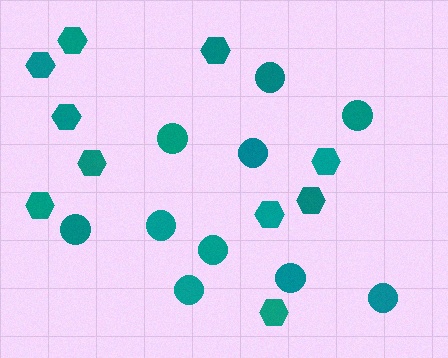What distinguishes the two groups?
There are 2 groups: one group of circles (10) and one group of hexagons (10).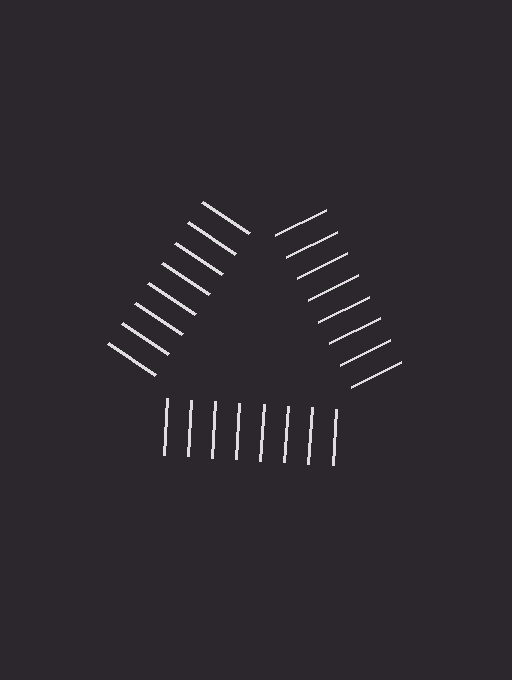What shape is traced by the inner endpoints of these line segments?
An illusory triangle — the line segments terminate on its edges but no continuous stroke is drawn.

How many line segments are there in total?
24 — 8 along each of the 3 edges.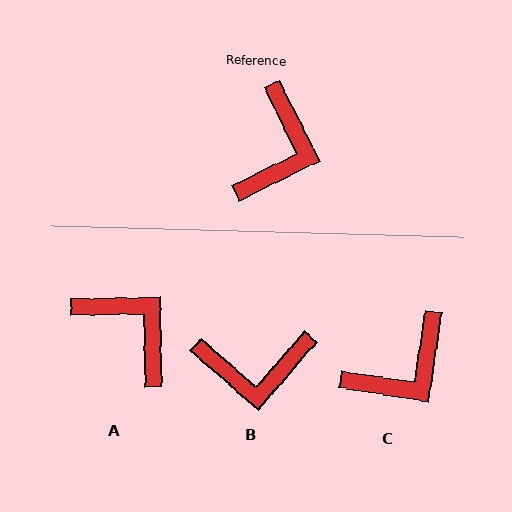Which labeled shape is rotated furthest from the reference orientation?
B, about 67 degrees away.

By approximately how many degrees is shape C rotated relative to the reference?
Approximately 35 degrees clockwise.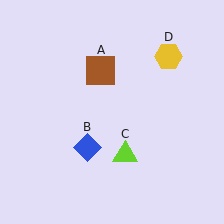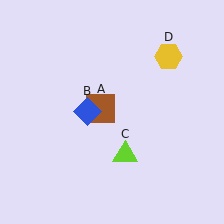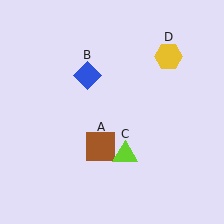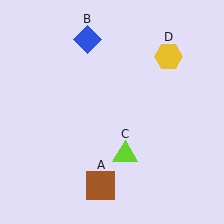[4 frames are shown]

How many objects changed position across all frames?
2 objects changed position: brown square (object A), blue diamond (object B).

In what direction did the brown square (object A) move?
The brown square (object A) moved down.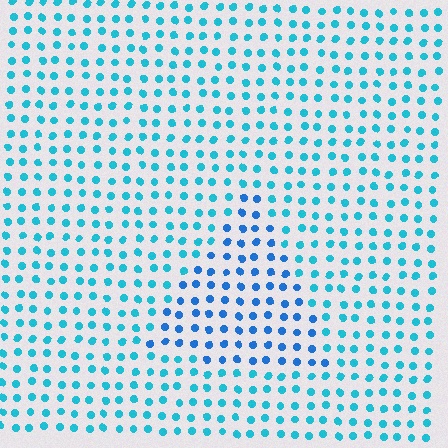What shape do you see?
I see a triangle.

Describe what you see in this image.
The image is filled with small cyan elements in a uniform arrangement. A triangle-shaped region is visible where the elements are tinted to a slightly different hue, forming a subtle color boundary.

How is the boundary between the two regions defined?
The boundary is defined purely by a slight shift in hue (about 26 degrees). Spacing, size, and orientation are identical on both sides.